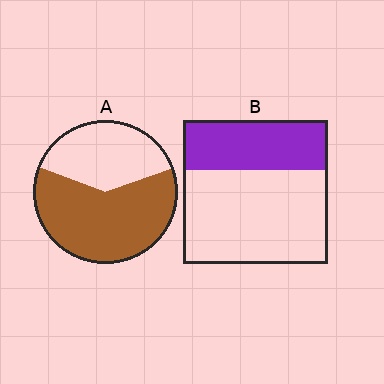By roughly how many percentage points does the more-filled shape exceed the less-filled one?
By roughly 25 percentage points (A over B).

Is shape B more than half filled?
No.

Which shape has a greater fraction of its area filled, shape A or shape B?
Shape A.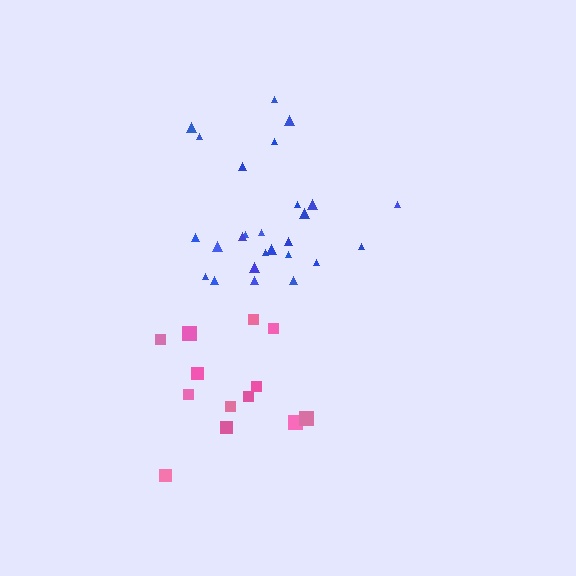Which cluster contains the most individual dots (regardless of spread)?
Blue (26).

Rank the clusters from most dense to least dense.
blue, pink.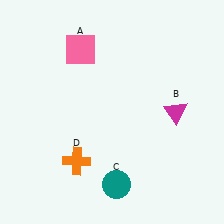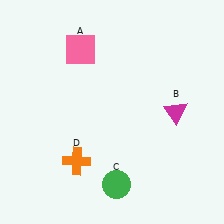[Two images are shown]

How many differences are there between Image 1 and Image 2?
There is 1 difference between the two images.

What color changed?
The circle (C) changed from teal in Image 1 to green in Image 2.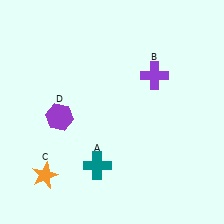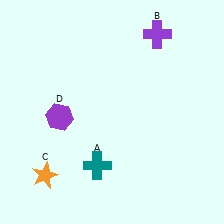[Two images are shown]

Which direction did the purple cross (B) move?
The purple cross (B) moved up.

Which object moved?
The purple cross (B) moved up.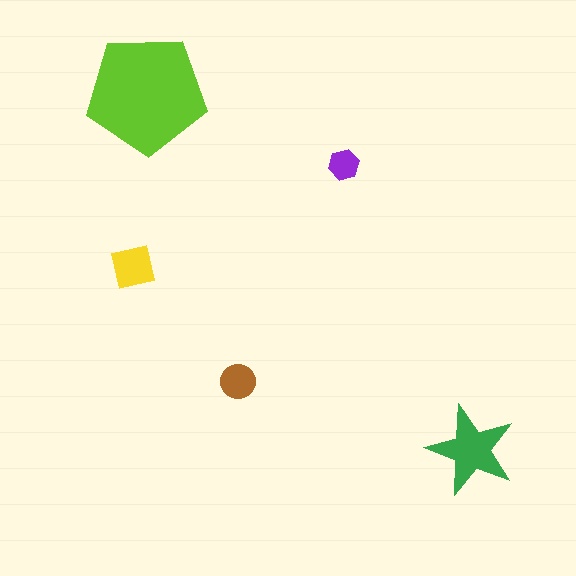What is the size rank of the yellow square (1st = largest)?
3rd.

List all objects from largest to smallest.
The lime pentagon, the green star, the yellow square, the brown circle, the purple hexagon.